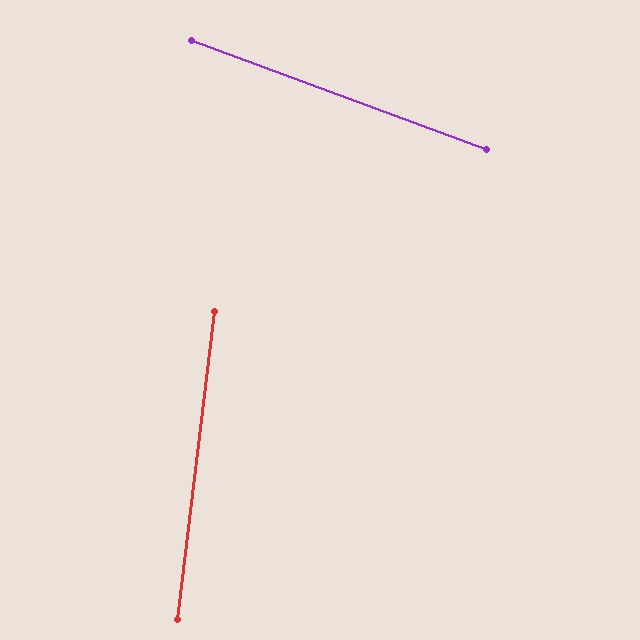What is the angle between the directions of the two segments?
Approximately 77 degrees.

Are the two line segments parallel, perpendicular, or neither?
Neither parallel nor perpendicular — they differ by about 77°.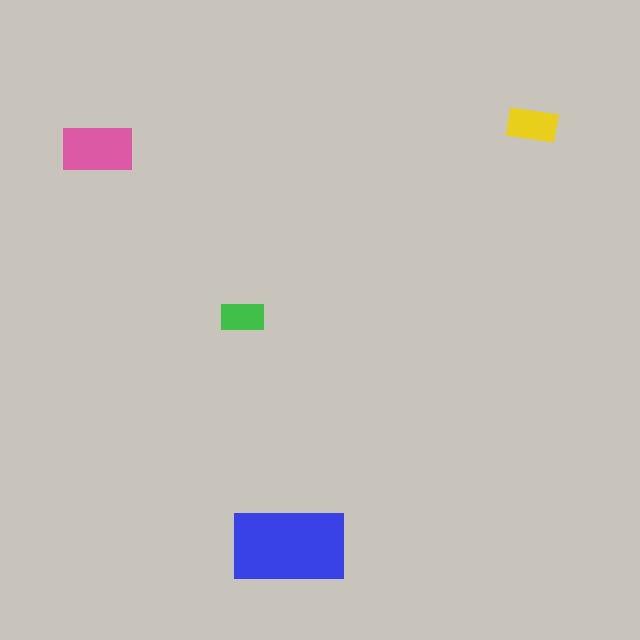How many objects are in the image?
There are 4 objects in the image.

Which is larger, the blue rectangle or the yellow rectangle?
The blue one.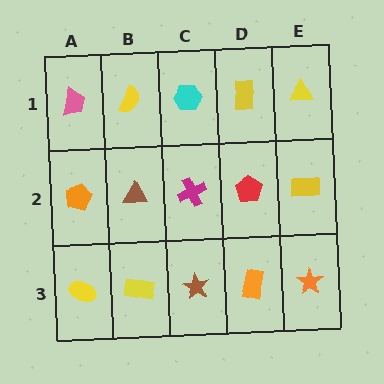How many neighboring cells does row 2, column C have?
4.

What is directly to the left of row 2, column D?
A magenta cross.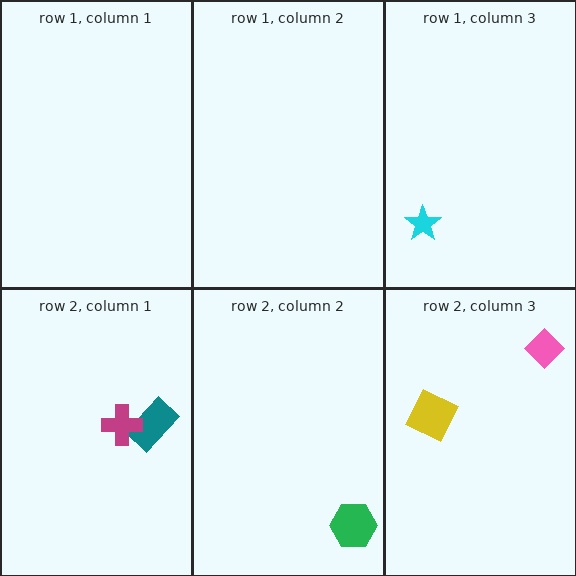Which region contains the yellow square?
The row 2, column 3 region.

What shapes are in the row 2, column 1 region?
The teal rectangle, the magenta cross.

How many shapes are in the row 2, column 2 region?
1.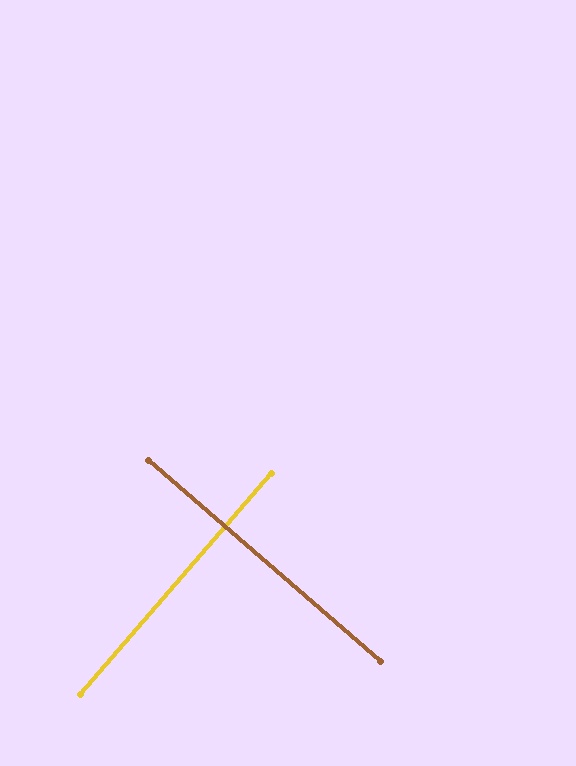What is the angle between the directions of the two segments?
Approximately 90 degrees.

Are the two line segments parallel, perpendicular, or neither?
Perpendicular — they meet at approximately 90°.